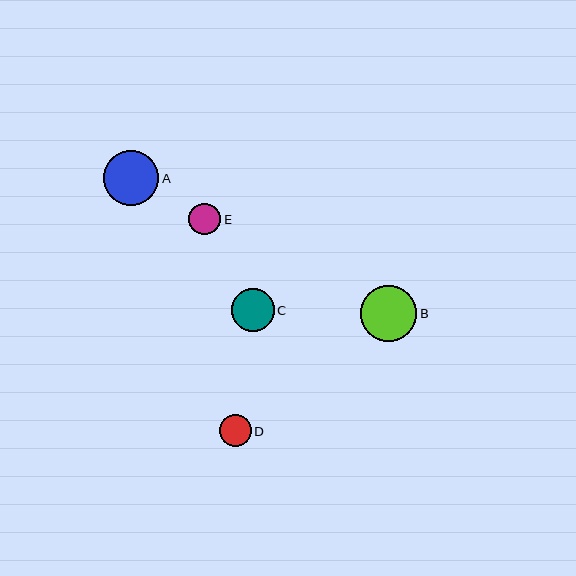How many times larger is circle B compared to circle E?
Circle B is approximately 1.8 times the size of circle E.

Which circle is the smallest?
Circle D is the smallest with a size of approximately 32 pixels.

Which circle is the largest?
Circle B is the largest with a size of approximately 56 pixels.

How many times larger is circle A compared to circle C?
Circle A is approximately 1.3 times the size of circle C.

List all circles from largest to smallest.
From largest to smallest: B, A, C, E, D.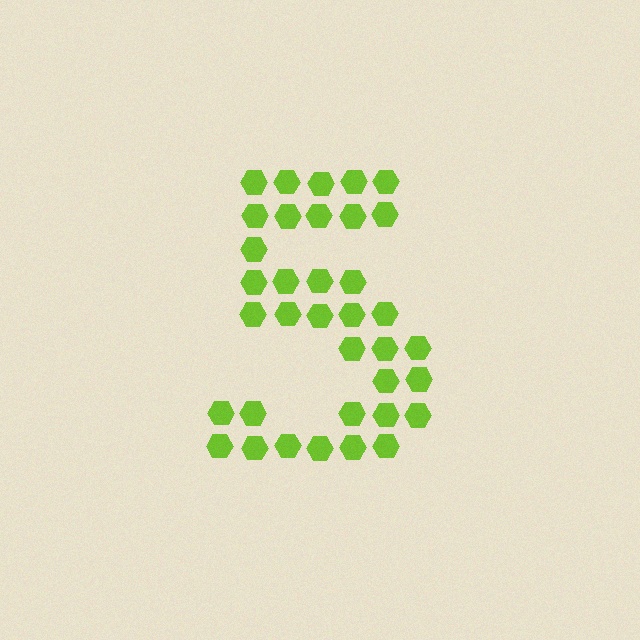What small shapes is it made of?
It is made of small hexagons.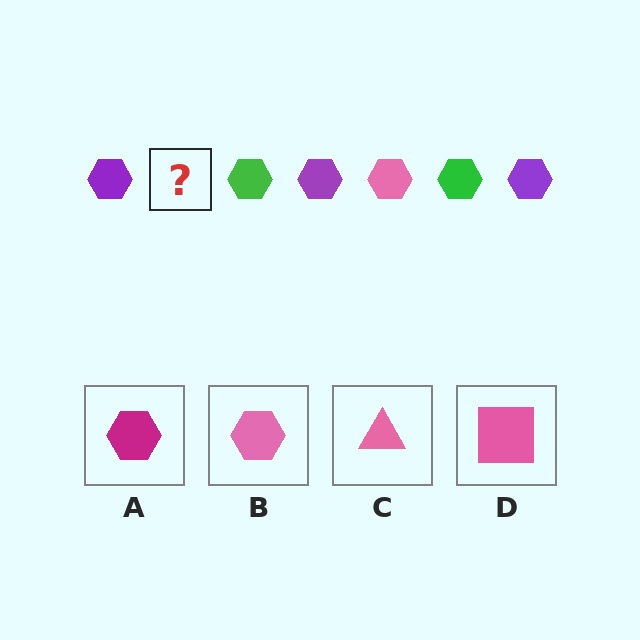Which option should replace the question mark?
Option B.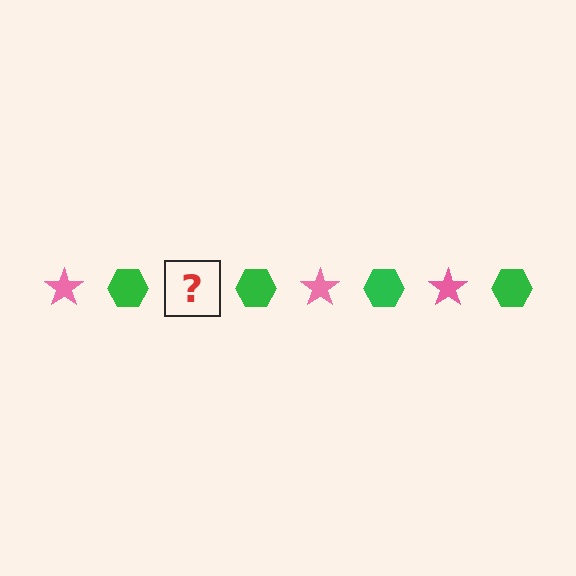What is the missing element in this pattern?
The missing element is a pink star.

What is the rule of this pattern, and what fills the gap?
The rule is that the pattern alternates between pink star and green hexagon. The gap should be filled with a pink star.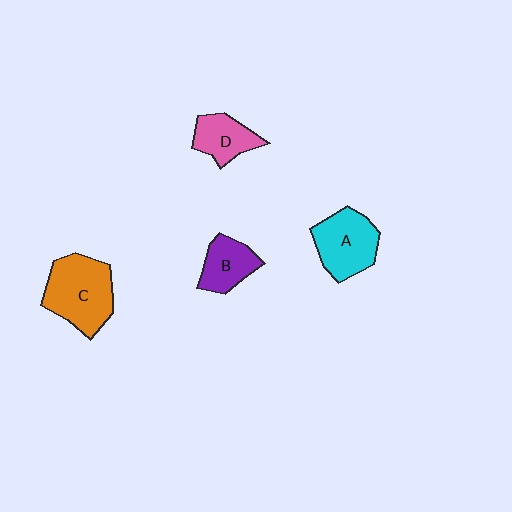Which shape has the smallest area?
Shape D (pink).